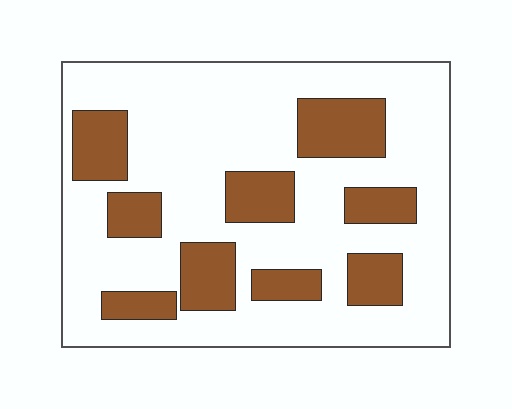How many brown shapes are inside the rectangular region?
9.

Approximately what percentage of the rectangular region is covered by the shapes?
Approximately 25%.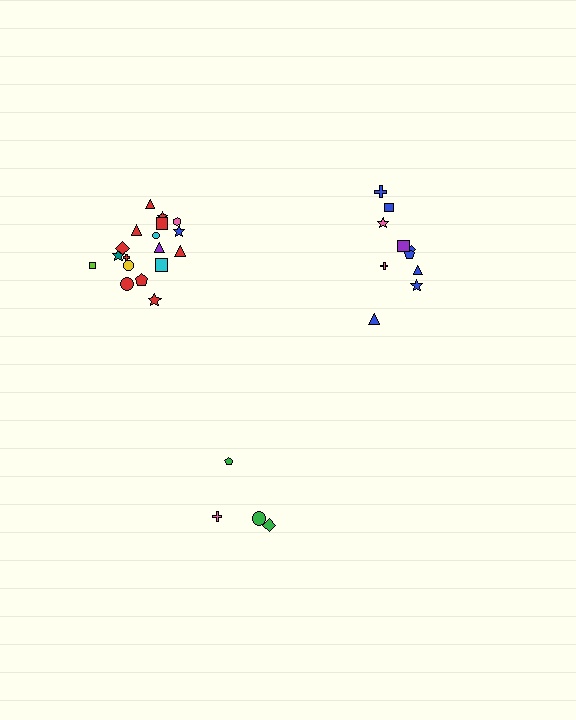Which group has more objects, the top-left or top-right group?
The top-left group.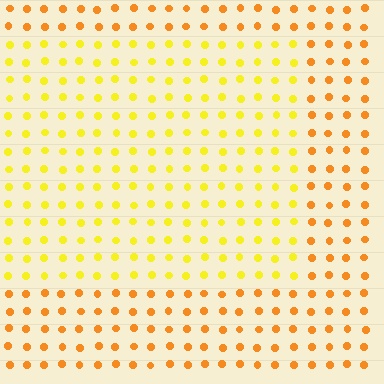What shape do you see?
I see a rectangle.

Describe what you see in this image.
The image is filled with small orange elements in a uniform arrangement. A rectangle-shaped region is visible where the elements are tinted to a slightly different hue, forming a subtle color boundary.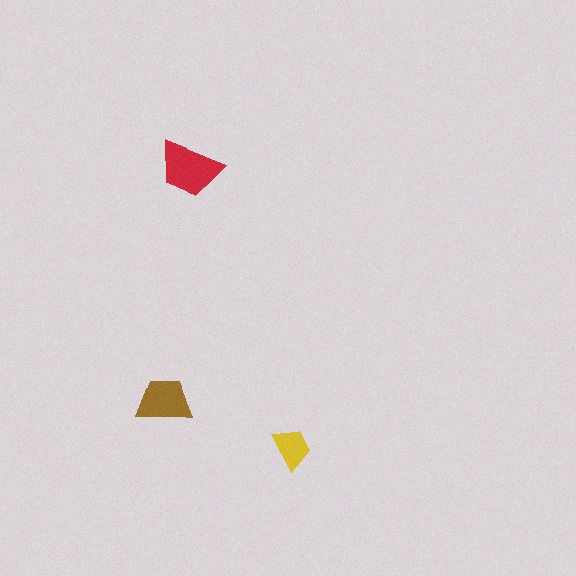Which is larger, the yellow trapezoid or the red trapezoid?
The red one.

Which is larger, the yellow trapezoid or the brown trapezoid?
The brown one.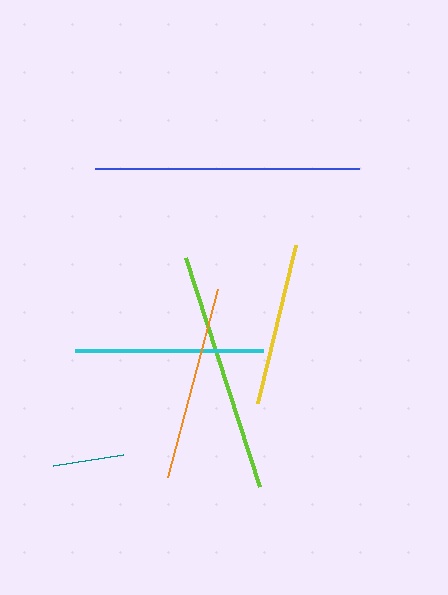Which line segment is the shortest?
The teal line is the shortest at approximately 72 pixels.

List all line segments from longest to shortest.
From longest to shortest: blue, lime, orange, cyan, yellow, teal.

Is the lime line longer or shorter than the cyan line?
The lime line is longer than the cyan line.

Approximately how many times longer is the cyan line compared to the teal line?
The cyan line is approximately 2.6 times the length of the teal line.